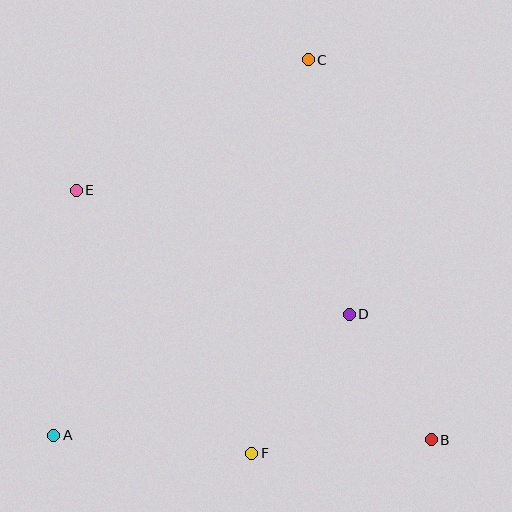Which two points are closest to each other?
Points B and D are closest to each other.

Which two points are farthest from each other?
Points A and C are farthest from each other.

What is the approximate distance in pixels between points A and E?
The distance between A and E is approximately 246 pixels.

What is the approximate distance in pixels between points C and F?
The distance between C and F is approximately 398 pixels.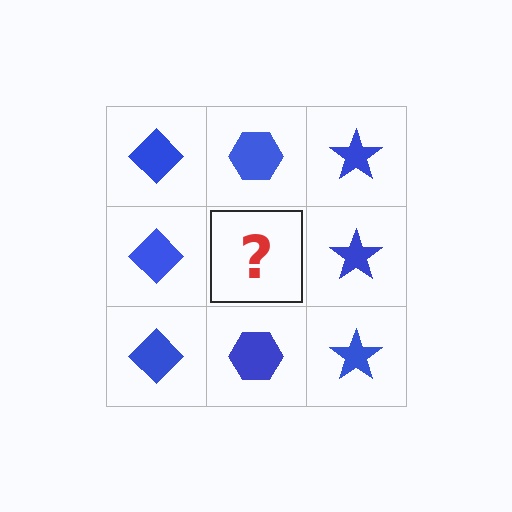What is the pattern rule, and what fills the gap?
The rule is that each column has a consistent shape. The gap should be filled with a blue hexagon.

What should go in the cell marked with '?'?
The missing cell should contain a blue hexagon.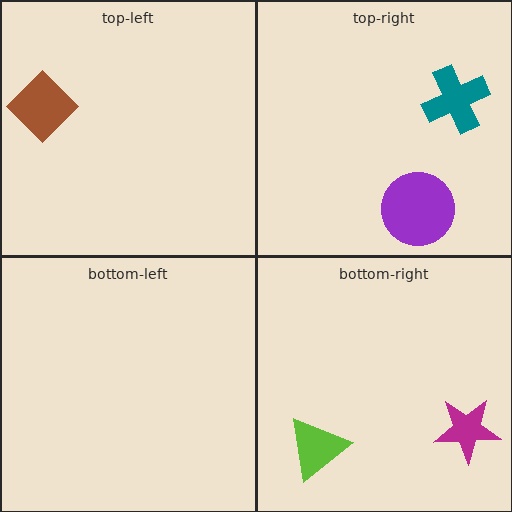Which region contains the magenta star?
The bottom-right region.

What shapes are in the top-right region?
The purple circle, the teal cross.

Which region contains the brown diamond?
The top-left region.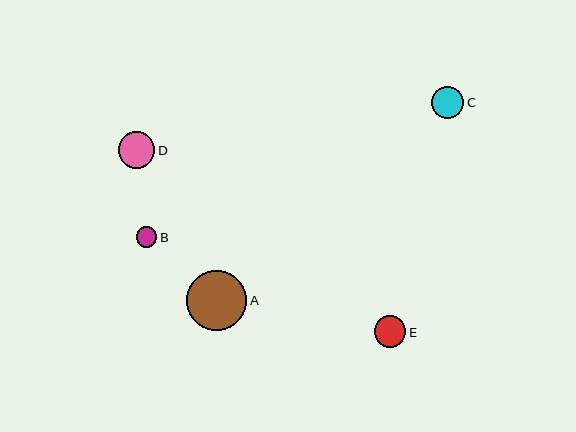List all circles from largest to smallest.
From largest to smallest: A, D, C, E, B.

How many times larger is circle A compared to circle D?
Circle A is approximately 1.6 times the size of circle D.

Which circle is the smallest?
Circle B is the smallest with a size of approximately 21 pixels.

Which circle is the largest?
Circle A is the largest with a size of approximately 60 pixels.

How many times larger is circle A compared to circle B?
Circle A is approximately 2.9 times the size of circle B.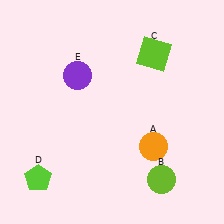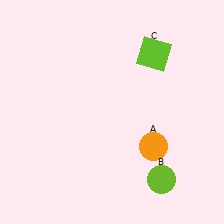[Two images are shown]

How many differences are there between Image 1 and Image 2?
There are 2 differences between the two images.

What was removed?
The purple circle (E), the lime pentagon (D) were removed in Image 2.